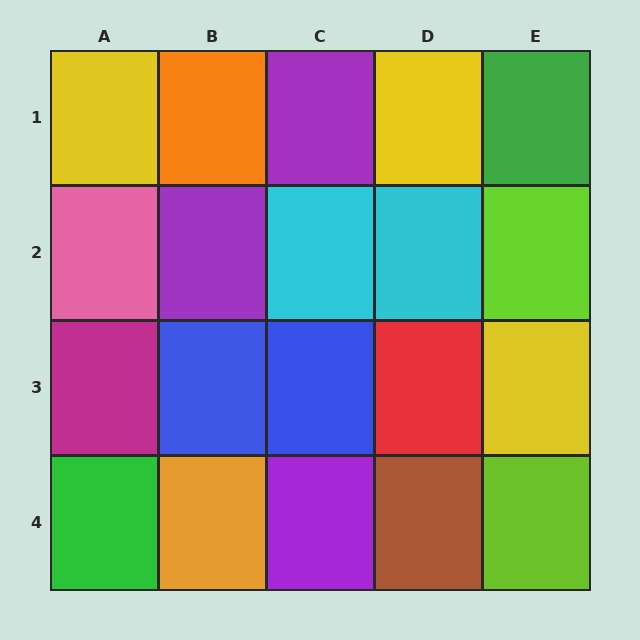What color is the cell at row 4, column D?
Brown.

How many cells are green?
2 cells are green.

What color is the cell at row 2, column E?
Lime.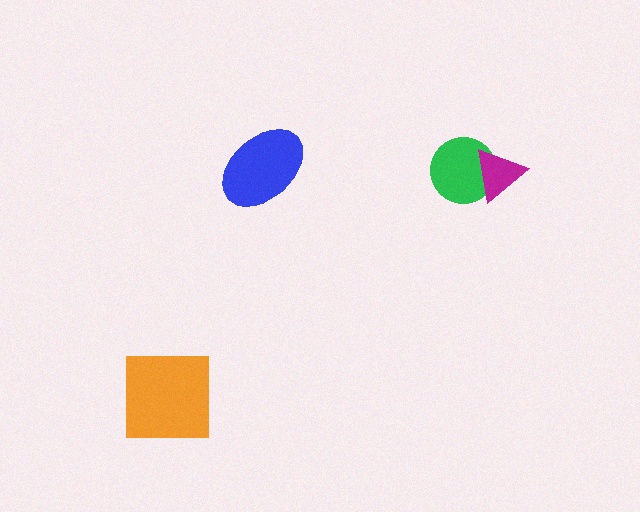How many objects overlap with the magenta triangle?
1 object overlaps with the magenta triangle.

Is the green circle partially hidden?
Yes, it is partially covered by another shape.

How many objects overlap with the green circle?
1 object overlaps with the green circle.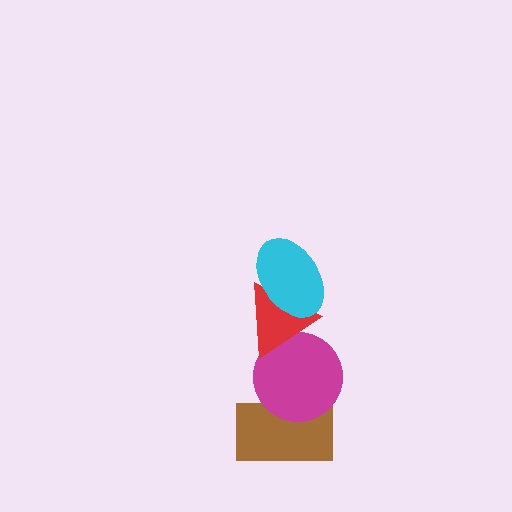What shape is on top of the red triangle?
The cyan ellipse is on top of the red triangle.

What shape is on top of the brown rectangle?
The magenta circle is on top of the brown rectangle.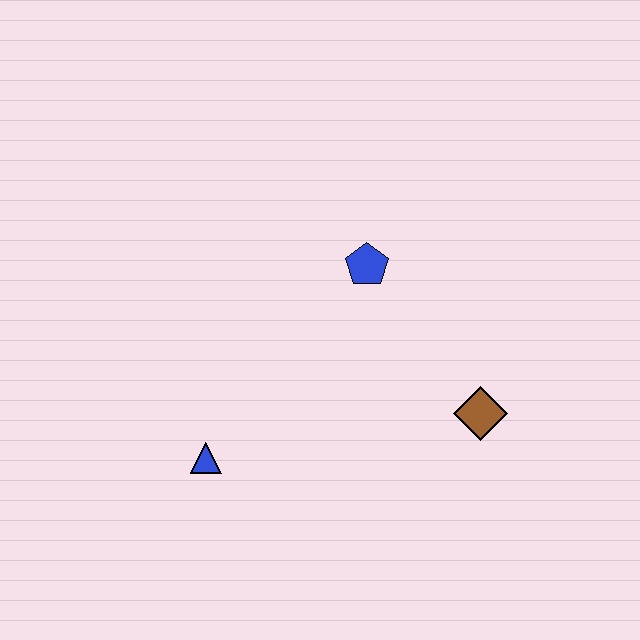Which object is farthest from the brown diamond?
The blue triangle is farthest from the brown diamond.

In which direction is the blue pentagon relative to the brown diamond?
The blue pentagon is above the brown diamond.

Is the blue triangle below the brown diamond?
Yes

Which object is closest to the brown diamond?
The blue pentagon is closest to the brown diamond.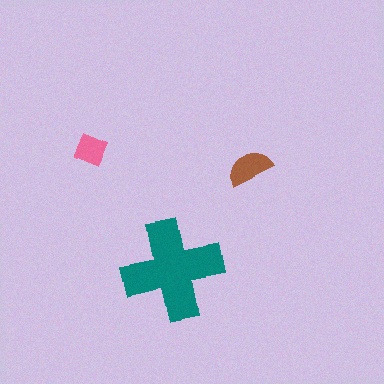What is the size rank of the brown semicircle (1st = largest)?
2nd.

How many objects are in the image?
There are 3 objects in the image.